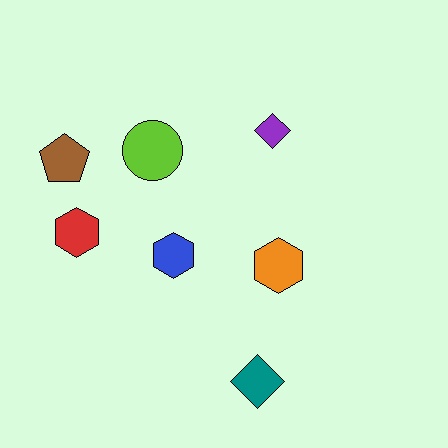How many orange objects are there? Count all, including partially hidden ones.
There is 1 orange object.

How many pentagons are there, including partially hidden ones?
There is 1 pentagon.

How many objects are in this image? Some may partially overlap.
There are 7 objects.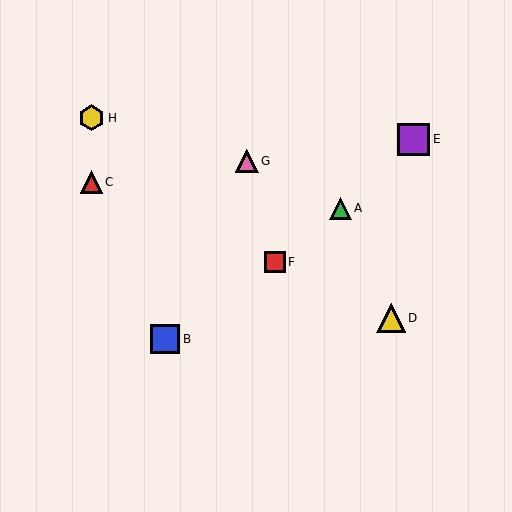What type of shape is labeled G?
Shape G is a pink triangle.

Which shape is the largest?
The purple square (labeled E) is the largest.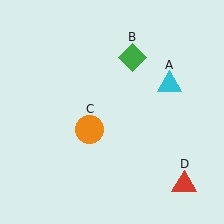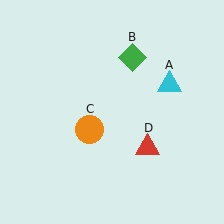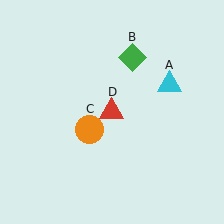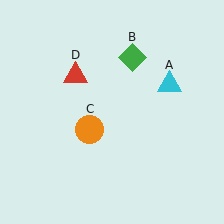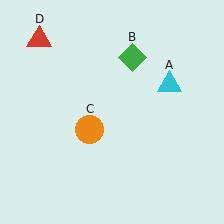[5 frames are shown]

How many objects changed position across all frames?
1 object changed position: red triangle (object D).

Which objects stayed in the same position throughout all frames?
Cyan triangle (object A) and green diamond (object B) and orange circle (object C) remained stationary.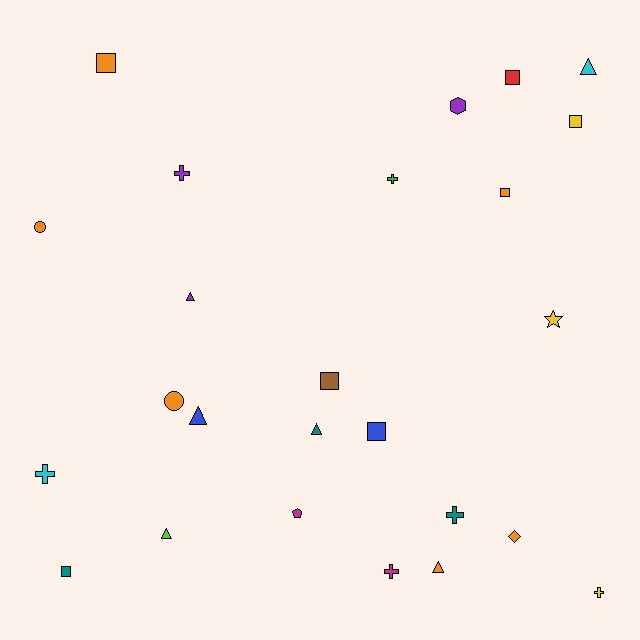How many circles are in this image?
There are 2 circles.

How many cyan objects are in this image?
There are 2 cyan objects.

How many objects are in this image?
There are 25 objects.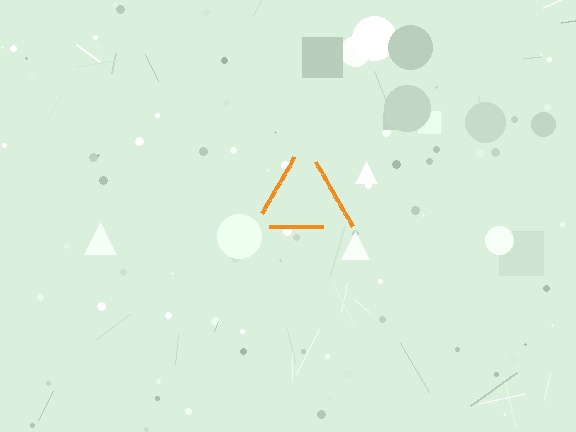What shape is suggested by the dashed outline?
The dashed outline suggests a triangle.